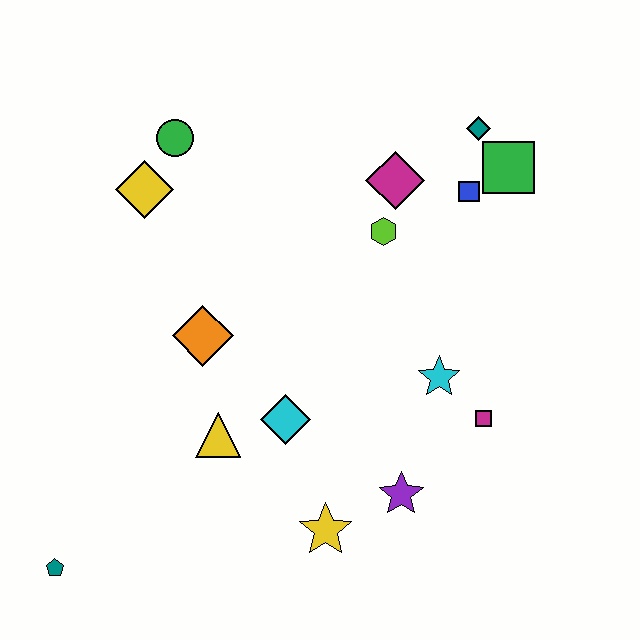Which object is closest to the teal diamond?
The green square is closest to the teal diamond.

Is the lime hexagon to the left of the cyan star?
Yes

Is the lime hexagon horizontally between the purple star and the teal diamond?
No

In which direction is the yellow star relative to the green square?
The yellow star is below the green square.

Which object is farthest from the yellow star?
The teal diamond is farthest from the yellow star.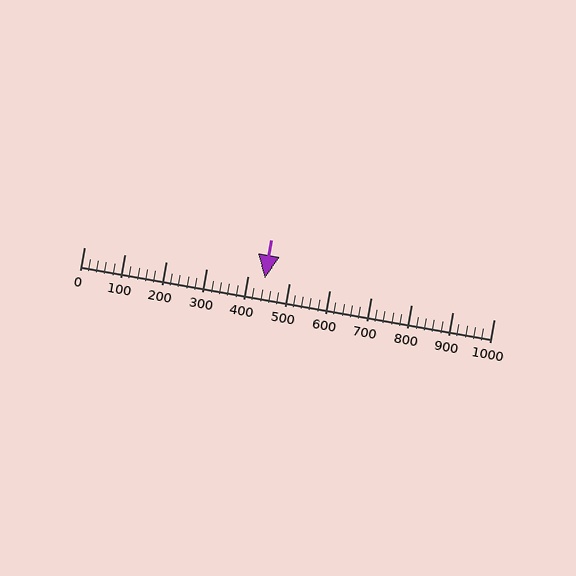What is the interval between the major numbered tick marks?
The major tick marks are spaced 100 units apart.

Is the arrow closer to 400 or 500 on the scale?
The arrow is closer to 400.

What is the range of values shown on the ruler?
The ruler shows values from 0 to 1000.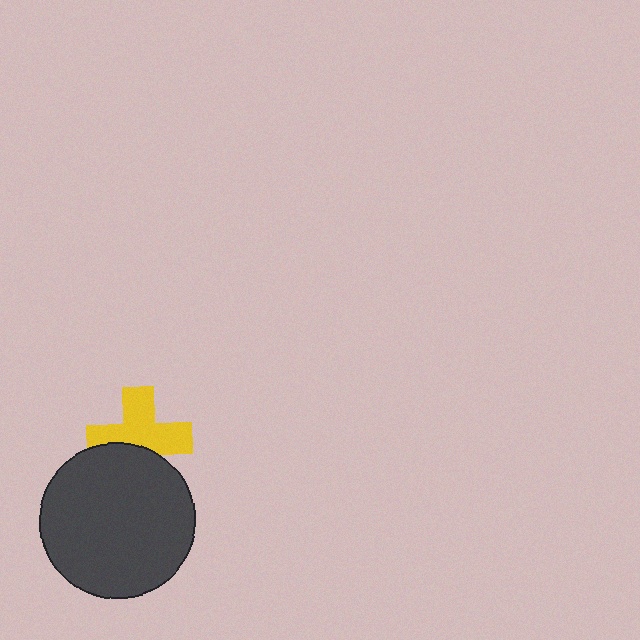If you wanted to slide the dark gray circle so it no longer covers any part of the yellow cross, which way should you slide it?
Slide it down — that is the most direct way to separate the two shapes.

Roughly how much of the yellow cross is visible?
Most of it is visible (roughly 66%).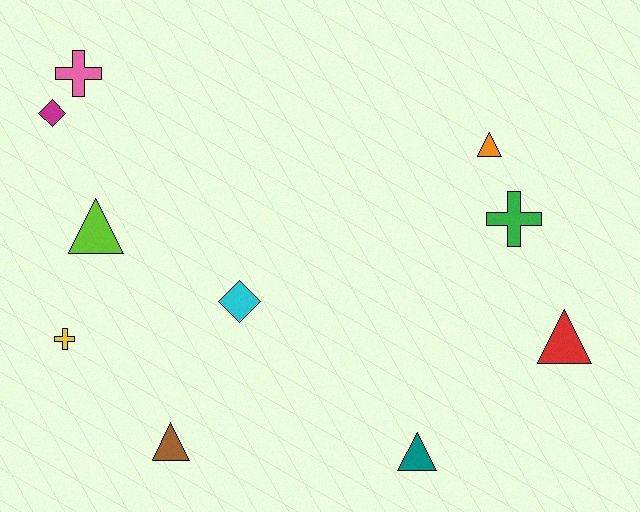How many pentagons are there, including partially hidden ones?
There are no pentagons.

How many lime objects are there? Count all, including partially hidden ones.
There is 1 lime object.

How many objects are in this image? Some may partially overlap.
There are 10 objects.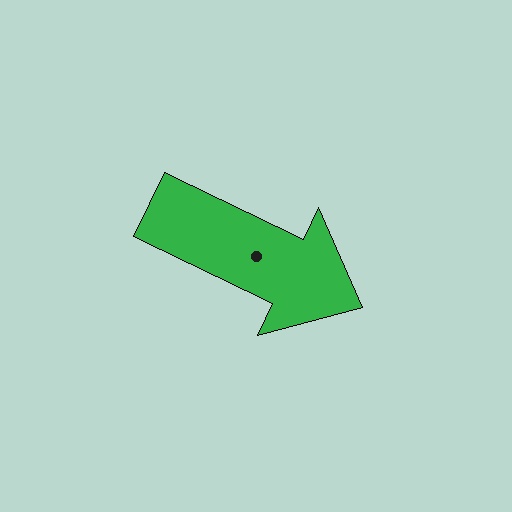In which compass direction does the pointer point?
Southeast.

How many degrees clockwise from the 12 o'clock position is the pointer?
Approximately 116 degrees.